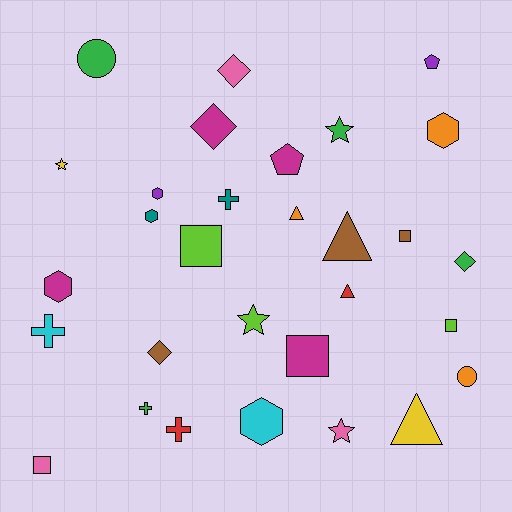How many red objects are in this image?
There are 2 red objects.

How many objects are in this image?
There are 30 objects.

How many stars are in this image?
There are 4 stars.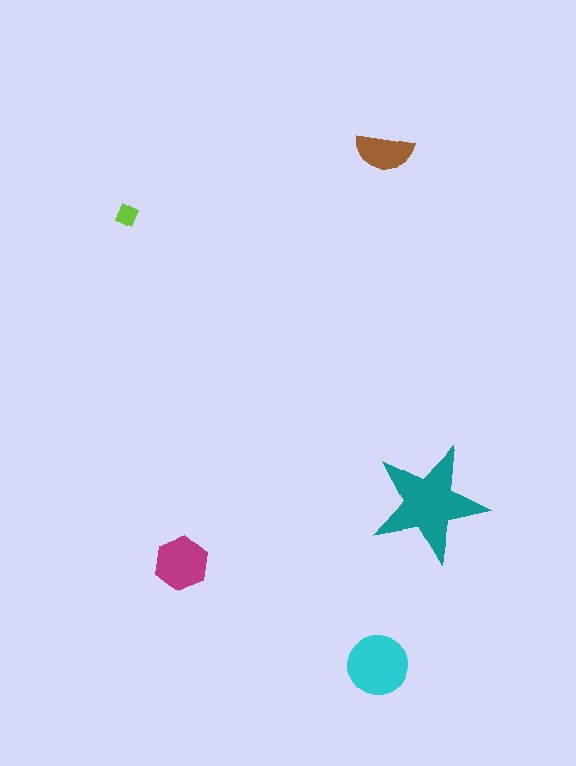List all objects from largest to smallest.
The teal star, the cyan circle, the magenta hexagon, the brown semicircle, the lime diamond.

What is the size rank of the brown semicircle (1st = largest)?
4th.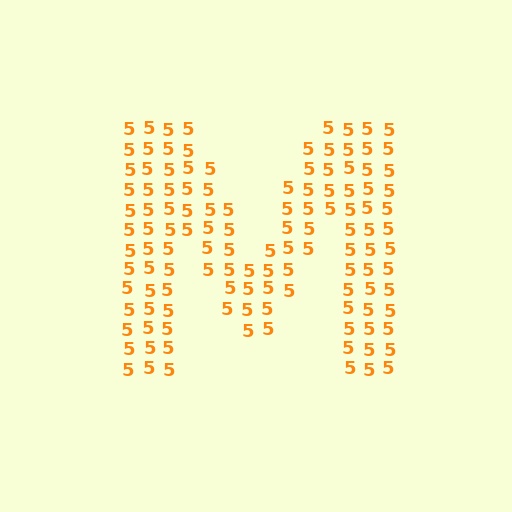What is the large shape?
The large shape is the letter M.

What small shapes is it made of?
It is made of small digit 5's.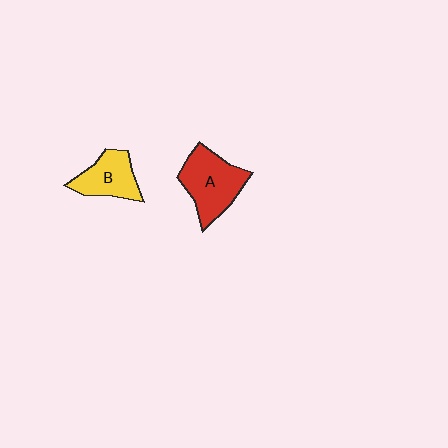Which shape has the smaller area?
Shape B (yellow).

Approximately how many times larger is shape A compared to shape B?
Approximately 1.4 times.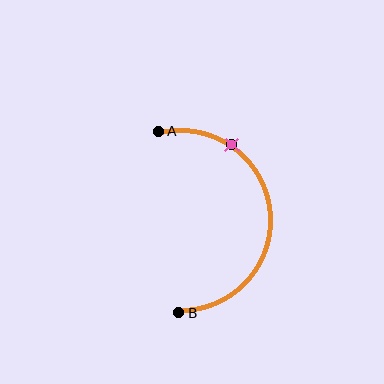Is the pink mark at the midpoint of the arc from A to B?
No. The pink mark lies on the arc but is closer to endpoint A. The arc midpoint would be at the point on the curve equidistant along the arc from both A and B.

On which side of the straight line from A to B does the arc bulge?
The arc bulges to the right of the straight line connecting A and B.